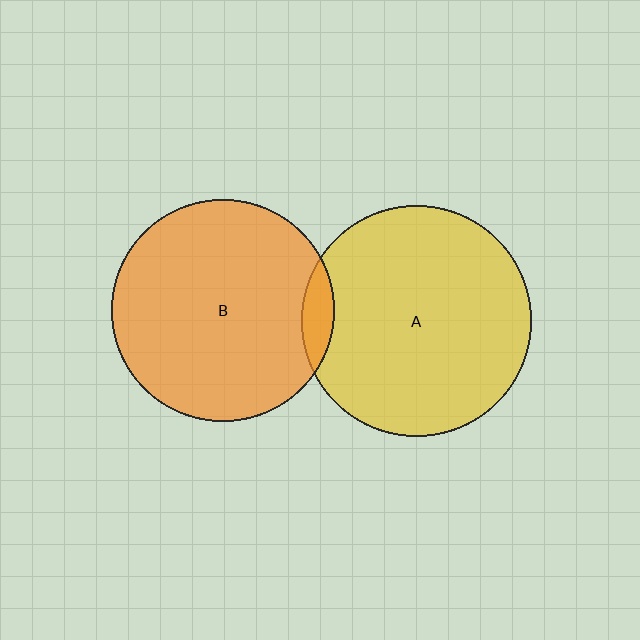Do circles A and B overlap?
Yes.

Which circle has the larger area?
Circle A (yellow).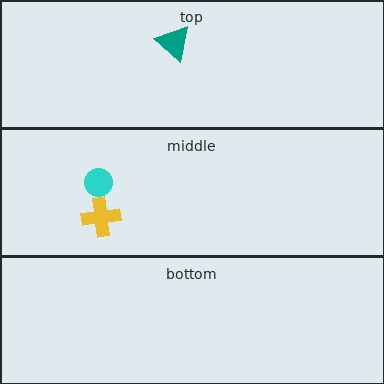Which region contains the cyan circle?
The middle region.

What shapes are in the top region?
The teal triangle.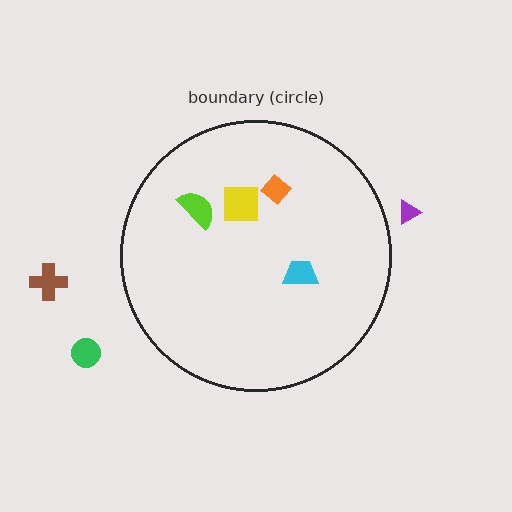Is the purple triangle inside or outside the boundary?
Outside.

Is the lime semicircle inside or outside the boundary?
Inside.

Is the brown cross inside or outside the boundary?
Outside.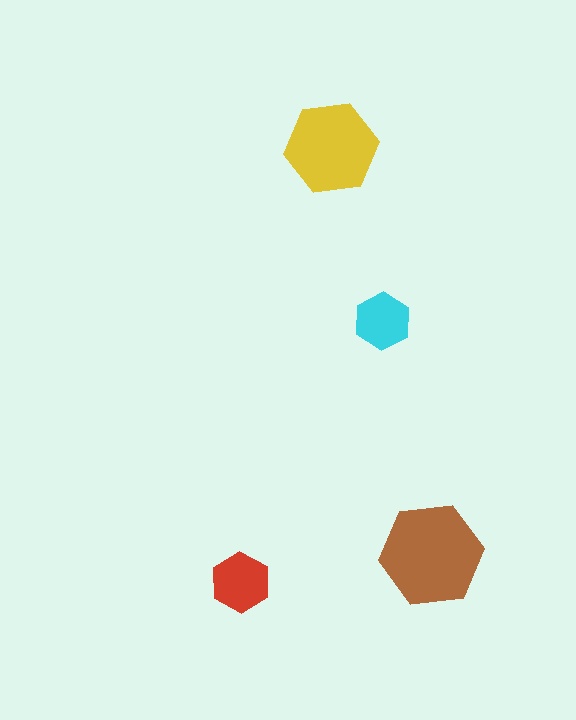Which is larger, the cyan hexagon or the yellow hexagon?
The yellow one.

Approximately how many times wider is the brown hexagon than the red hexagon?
About 1.5 times wider.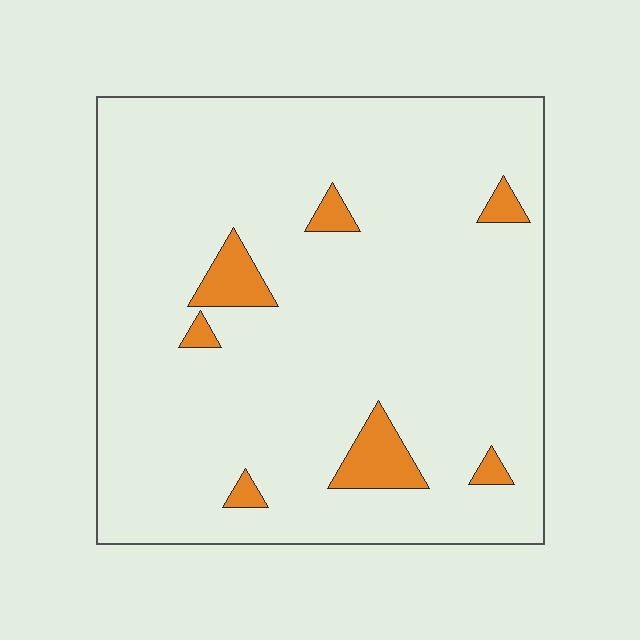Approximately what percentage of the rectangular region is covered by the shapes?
Approximately 5%.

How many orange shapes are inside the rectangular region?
7.